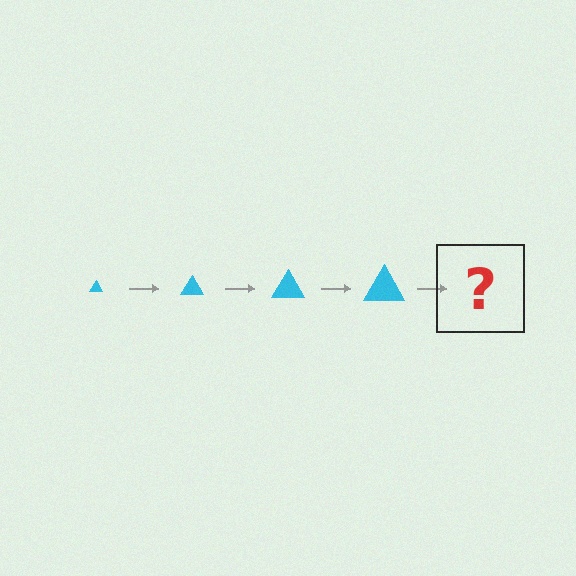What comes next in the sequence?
The next element should be a cyan triangle, larger than the previous one.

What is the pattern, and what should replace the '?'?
The pattern is that the triangle gets progressively larger each step. The '?' should be a cyan triangle, larger than the previous one.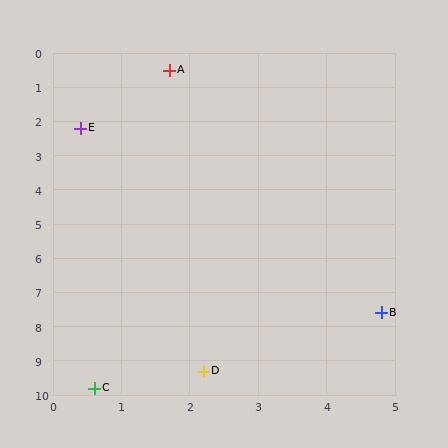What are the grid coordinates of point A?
Point A is at approximately (1.7, 0.5).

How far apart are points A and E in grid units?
Points A and E are about 2.1 grid units apart.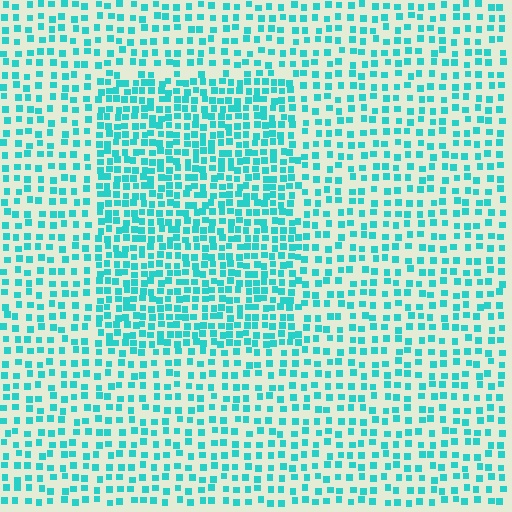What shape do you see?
I see a rectangle.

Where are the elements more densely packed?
The elements are more densely packed inside the rectangle boundary.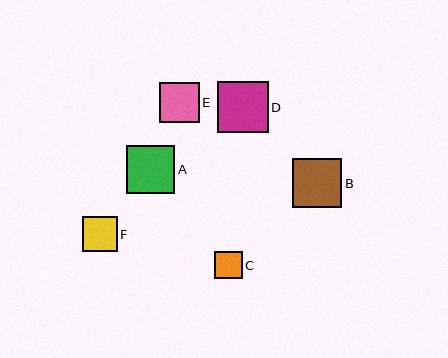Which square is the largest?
Square D is the largest with a size of approximately 51 pixels.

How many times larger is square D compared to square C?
Square D is approximately 1.9 times the size of square C.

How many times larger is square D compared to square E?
Square D is approximately 1.3 times the size of square E.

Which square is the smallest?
Square C is the smallest with a size of approximately 27 pixels.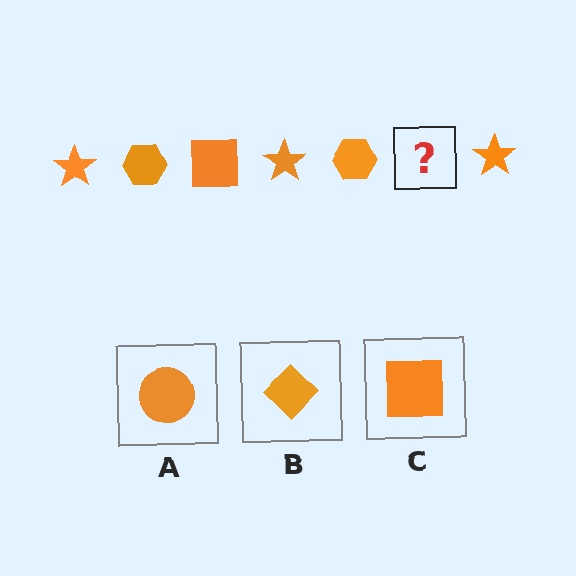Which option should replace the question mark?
Option C.